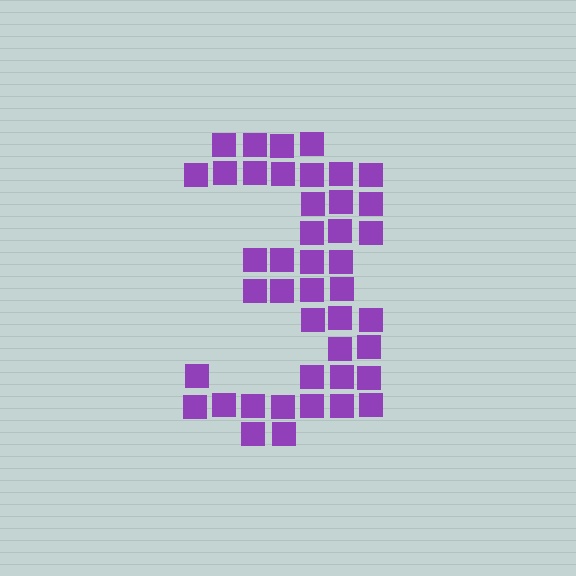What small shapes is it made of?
It is made of small squares.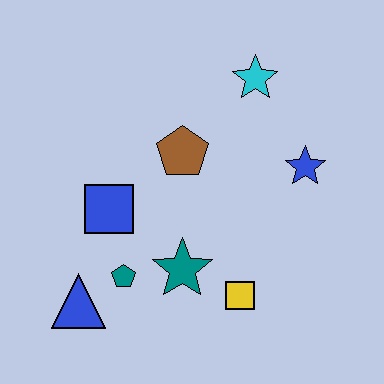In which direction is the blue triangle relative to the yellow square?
The blue triangle is to the left of the yellow square.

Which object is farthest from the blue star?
The blue triangle is farthest from the blue star.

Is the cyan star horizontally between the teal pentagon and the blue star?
Yes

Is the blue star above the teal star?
Yes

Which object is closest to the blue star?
The cyan star is closest to the blue star.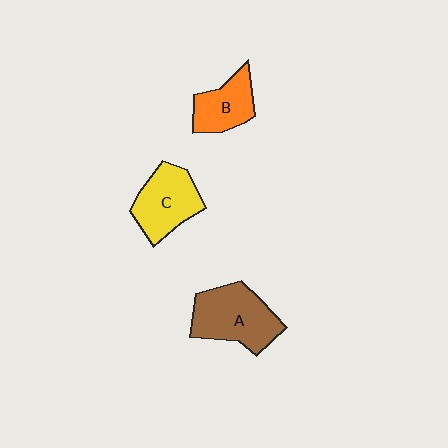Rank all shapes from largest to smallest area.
From largest to smallest: A (brown), C (yellow), B (orange).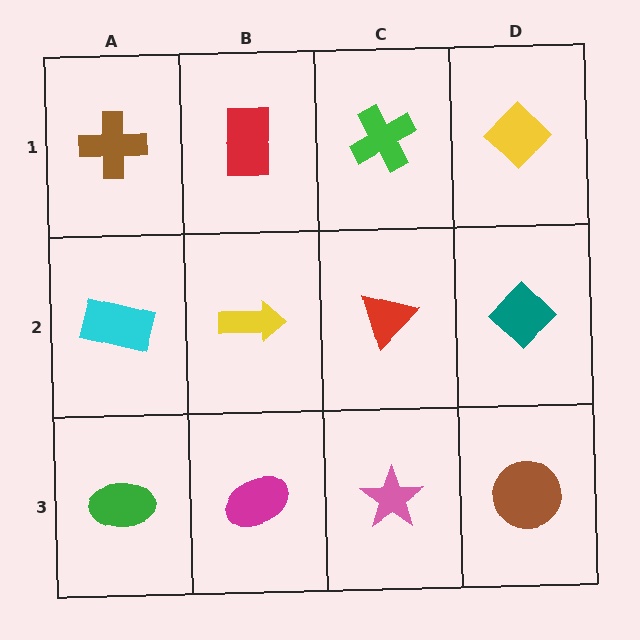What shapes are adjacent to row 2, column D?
A yellow diamond (row 1, column D), a brown circle (row 3, column D), a red triangle (row 2, column C).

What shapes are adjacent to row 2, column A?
A brown cross (row 1, column A), a green ellipse (row 3, column A), a yellow arrow (row 2, column B).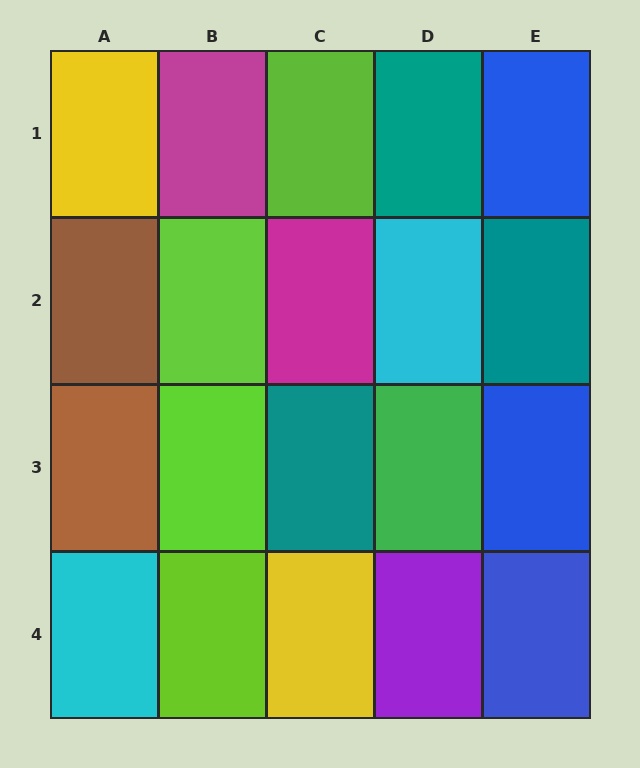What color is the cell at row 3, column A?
Brown.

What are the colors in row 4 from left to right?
Cyan, lime, yellow, purple, blue.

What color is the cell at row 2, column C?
Magenta.